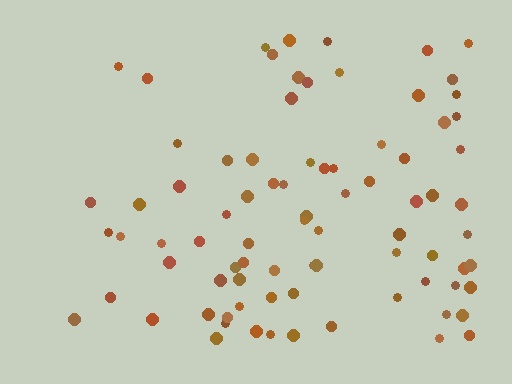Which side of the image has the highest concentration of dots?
The right.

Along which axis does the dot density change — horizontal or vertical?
Horizontal.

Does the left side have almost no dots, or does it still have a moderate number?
Still a moderate number, just noticeably fewer than the right.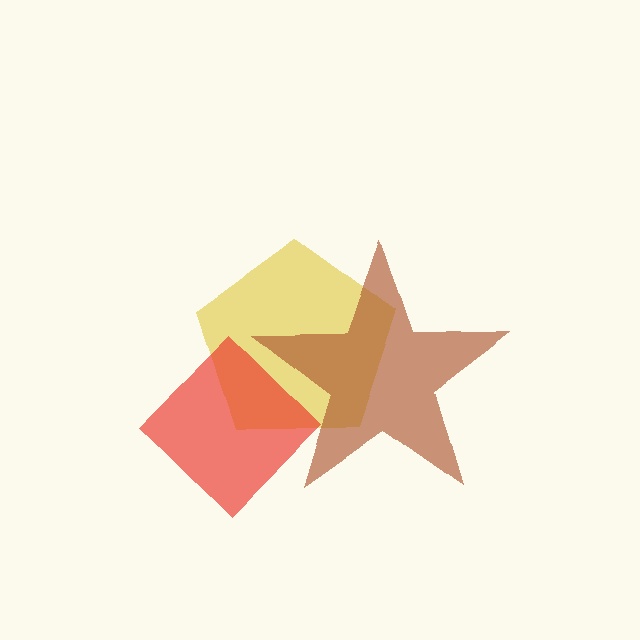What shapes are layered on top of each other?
The layered shapes are: a yellow pentagon, a red diamond, a brown star.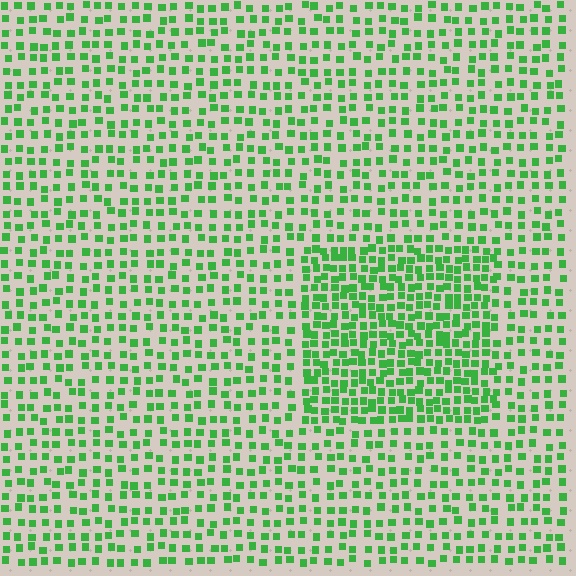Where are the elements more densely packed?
The elements are more densely packed inside the rectangle boundary.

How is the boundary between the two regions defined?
The boundary is defined by a change in element density (approximately 1.9x ratio). All elements are the same color, size, and shape.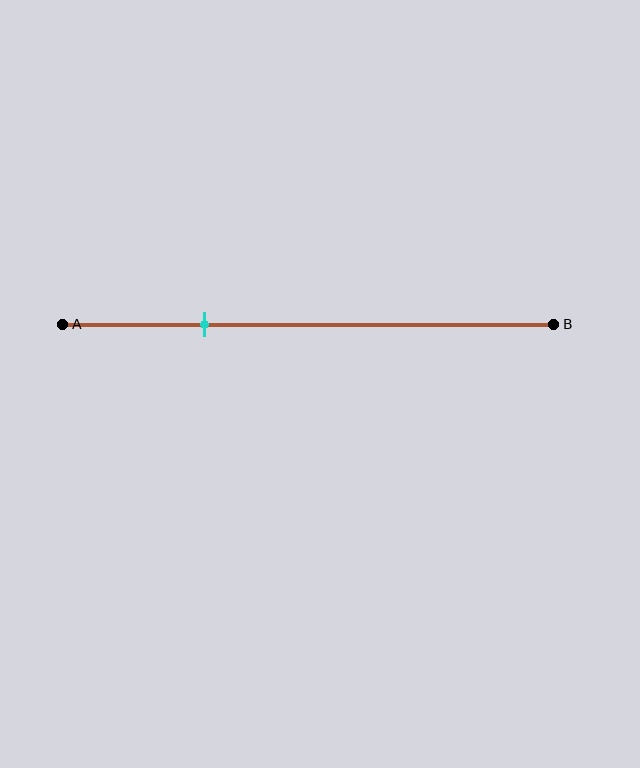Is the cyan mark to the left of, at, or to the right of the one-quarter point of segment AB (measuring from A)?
The cyan mark is to the right of the one-quarter point of segment AB.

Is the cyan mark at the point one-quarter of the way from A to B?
No, the mark is at about 30% from A, not at the 25% one-quarter point.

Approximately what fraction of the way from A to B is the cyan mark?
The cyan mark is approximately 30% of the way from A to B.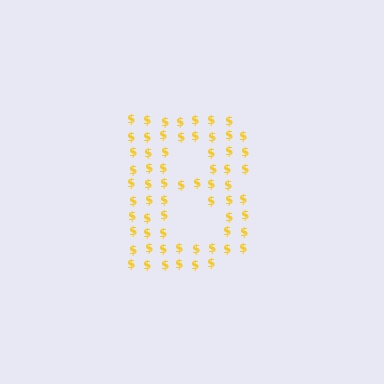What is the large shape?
The large shape is the letter B.